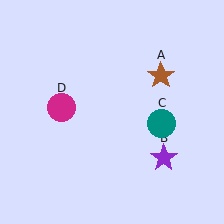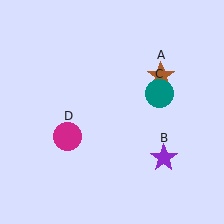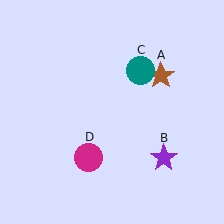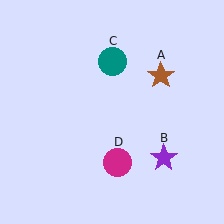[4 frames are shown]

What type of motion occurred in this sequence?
The teal circle (object C), magenta circle (object D) rotated counterclockwise around the center of the scene.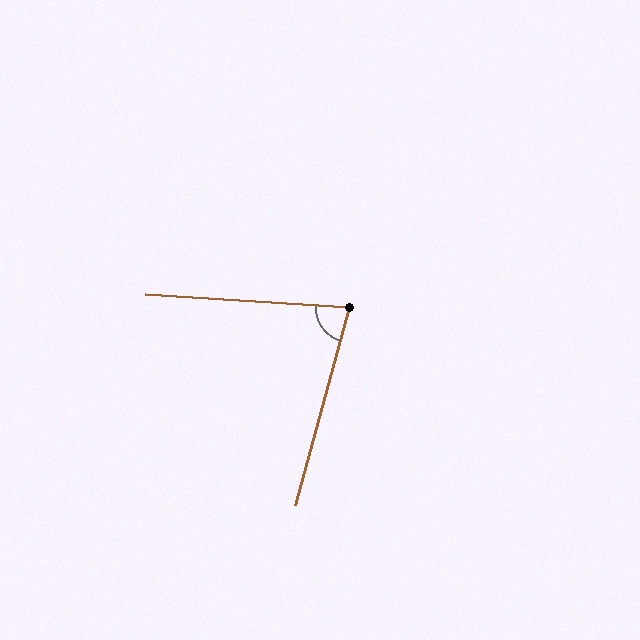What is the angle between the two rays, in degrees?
Approximately 78 degrees.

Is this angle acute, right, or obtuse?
It is acute.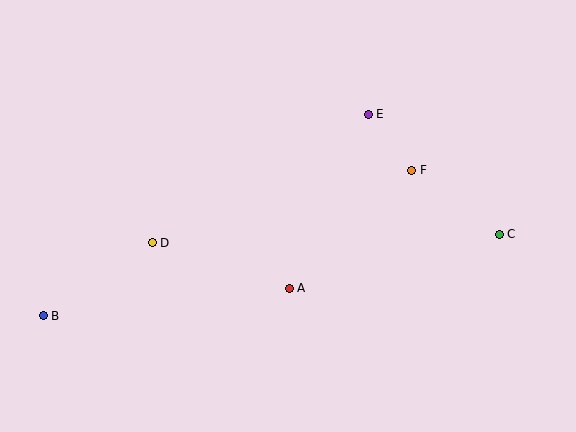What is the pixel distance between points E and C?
The distance between E and C is 177 pixels.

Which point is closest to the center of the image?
Point A at (289, 288) is closest to the center.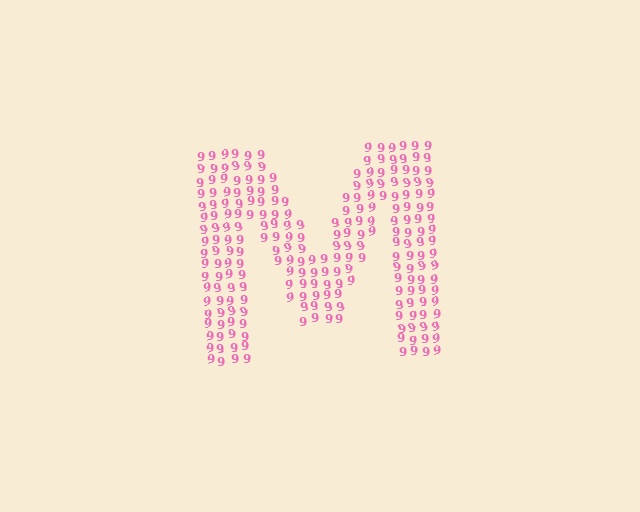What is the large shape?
The large shape is the letter M.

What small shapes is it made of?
It is made of small digit 9's.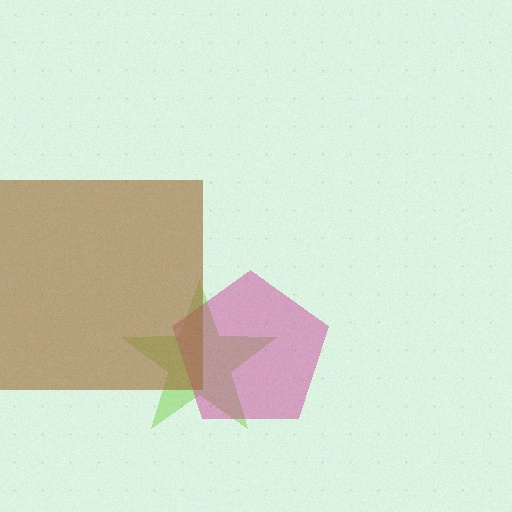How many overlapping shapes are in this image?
There are 3 overlapping shapes in the image.